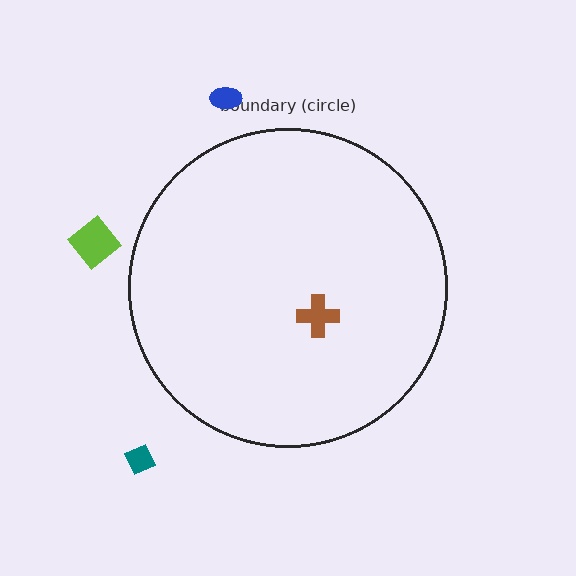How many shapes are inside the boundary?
1 inside, 3 outside.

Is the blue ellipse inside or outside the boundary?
Outside.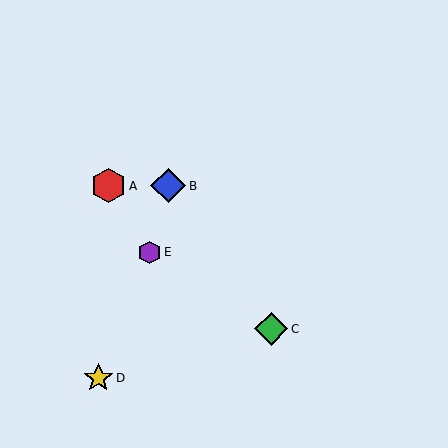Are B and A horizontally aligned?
Yes, both are at y≈186.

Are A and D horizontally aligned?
No, A is at y≈186 and D is at y≈378.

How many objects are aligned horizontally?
2 objects (A, B) are aligned horizontally.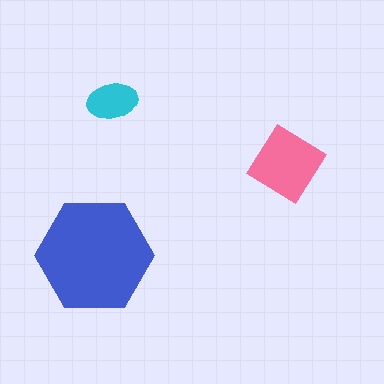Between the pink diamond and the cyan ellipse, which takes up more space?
The pink diamond.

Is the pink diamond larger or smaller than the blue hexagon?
Smaller.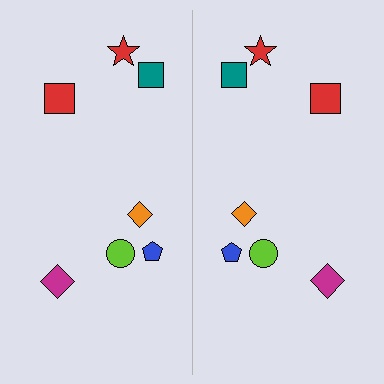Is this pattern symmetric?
Yes, this pattern has bilateral (reflection) symmetry.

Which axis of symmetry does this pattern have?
The pattern has a vertical axis of symmetry running through the center of the image.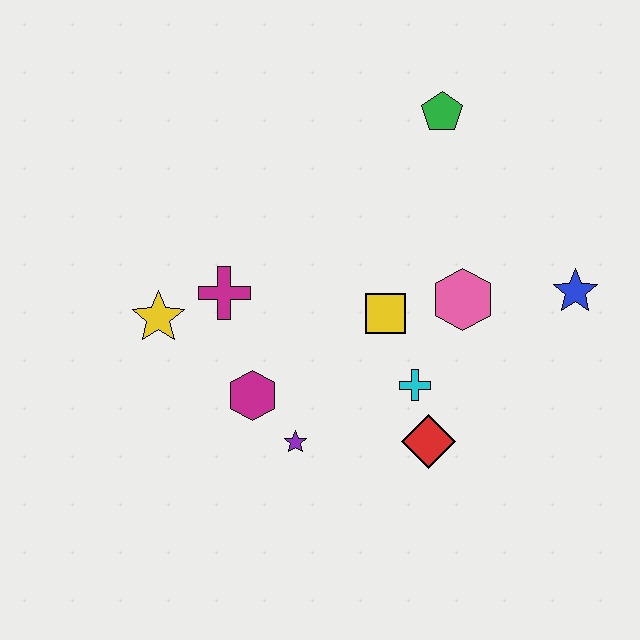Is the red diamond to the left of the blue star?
Yes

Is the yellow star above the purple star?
Yes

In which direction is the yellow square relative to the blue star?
The yellow square is to the left of the blue star.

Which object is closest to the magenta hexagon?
The purple star is closest to the magenta hexagon.